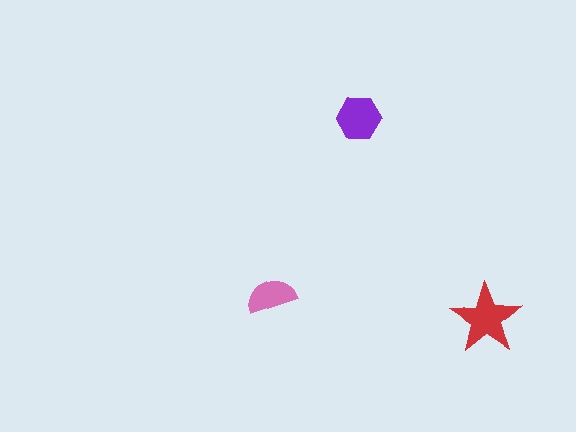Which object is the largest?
The red star.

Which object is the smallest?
The pink semicircle.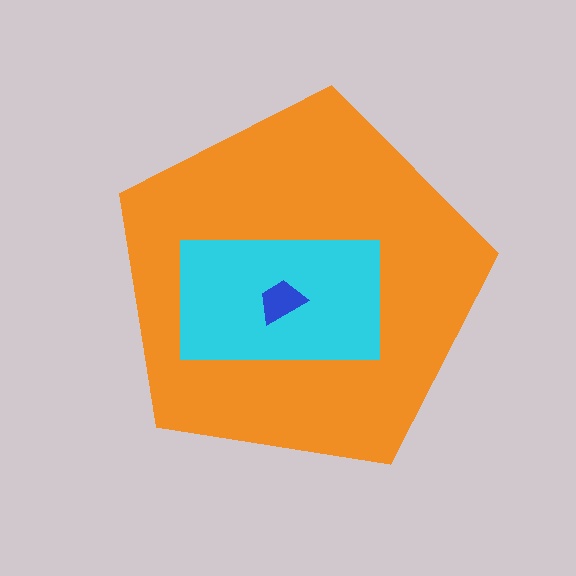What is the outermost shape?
The orange pentagon.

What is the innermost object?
The blue trapezoid.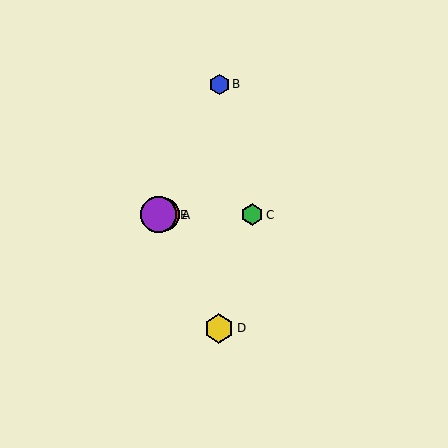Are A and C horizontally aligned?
Yes, both are at y≈215.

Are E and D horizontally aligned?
No, E is at y≈215 and D is at y≈328.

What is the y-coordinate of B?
Object B is at y≈84.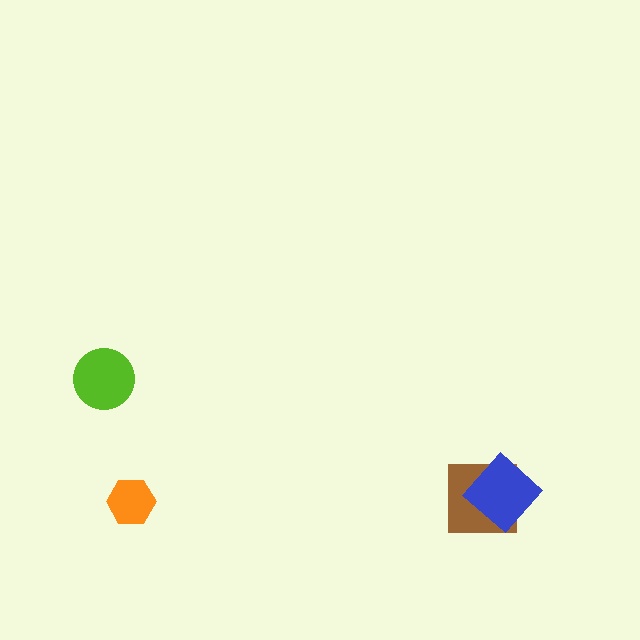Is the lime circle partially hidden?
No, no other shape covers it.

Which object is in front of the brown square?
The blue diamond is in front of the brown square.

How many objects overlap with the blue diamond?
1 object overlaps with the blue diamond.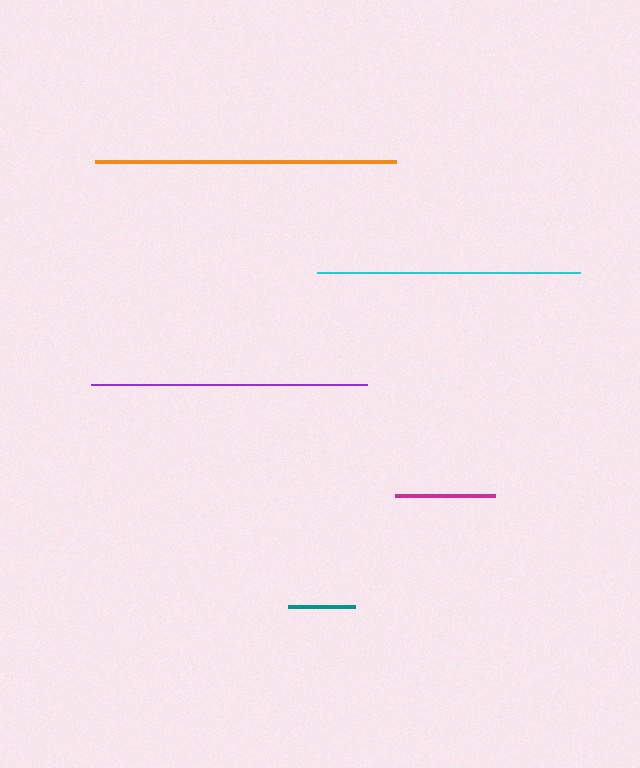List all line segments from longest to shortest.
From longest to shortest: orange, purple, cyan, magenta, teal.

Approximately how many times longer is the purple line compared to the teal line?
The purple line is approximately 4.1 times the length of the teal line.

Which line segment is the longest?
The orange line is the longest at approximately 301 pixels.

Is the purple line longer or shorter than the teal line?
The purple line is longer than the teal line.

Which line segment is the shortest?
The teal line is the shortest at approximately 67 pixels.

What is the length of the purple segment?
The purple segment is approximately 276 pixels long.